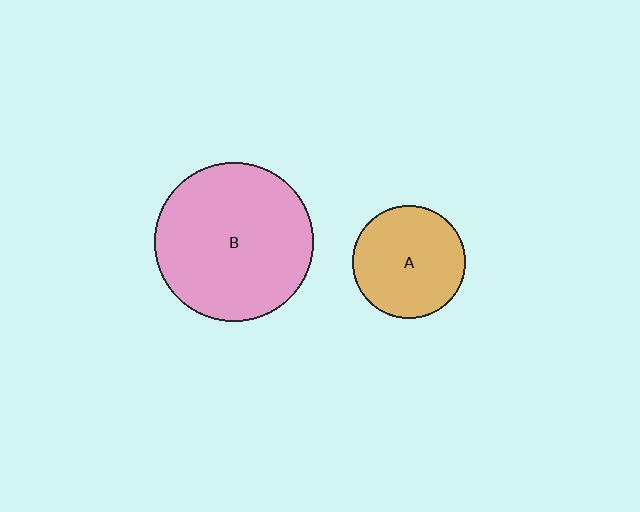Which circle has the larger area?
Circle B (pink).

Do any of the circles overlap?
No, none of the circles overlap.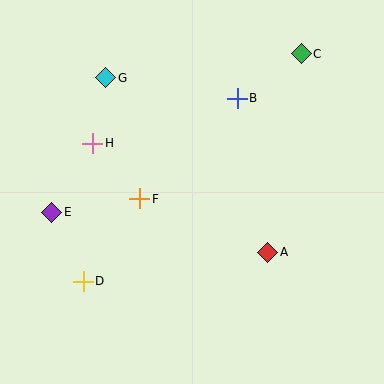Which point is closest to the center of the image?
Point F at (140, 199) is closest to the center.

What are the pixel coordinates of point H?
Point H is at (93, 143).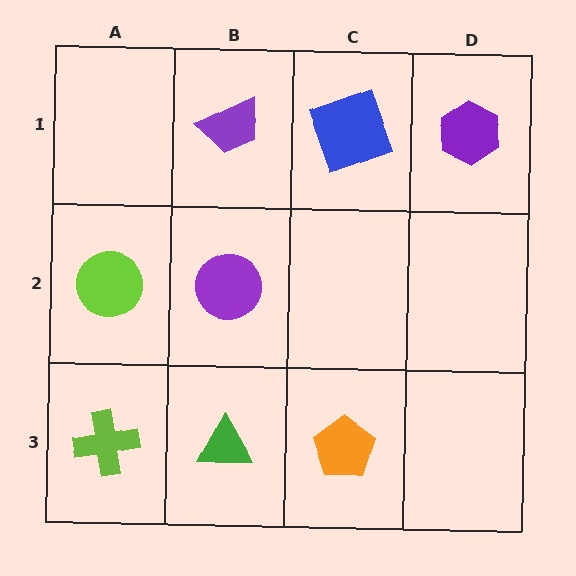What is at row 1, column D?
A purple hexagon.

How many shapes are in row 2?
2 shapes.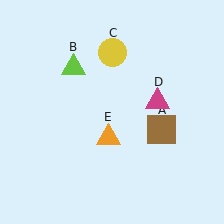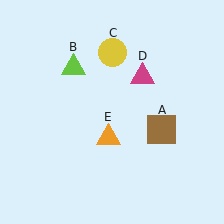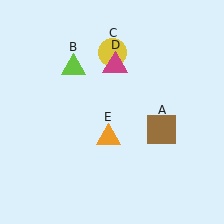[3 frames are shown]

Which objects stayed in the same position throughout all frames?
Brown square (object A) and lime triangle (object B) and yellow circle (object C) and orange triangle (object E) remained stationary.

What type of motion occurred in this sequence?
The magenta triangle (object D) rotated counterclockwise around the center of the scene.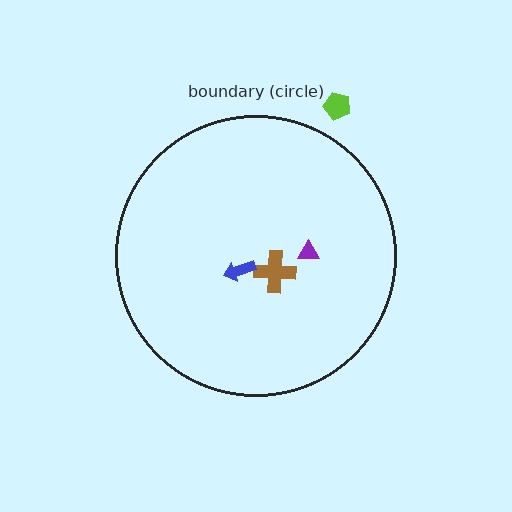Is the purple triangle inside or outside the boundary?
Inside.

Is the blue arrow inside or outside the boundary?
Inside.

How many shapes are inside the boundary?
3 inside, 1 outside.